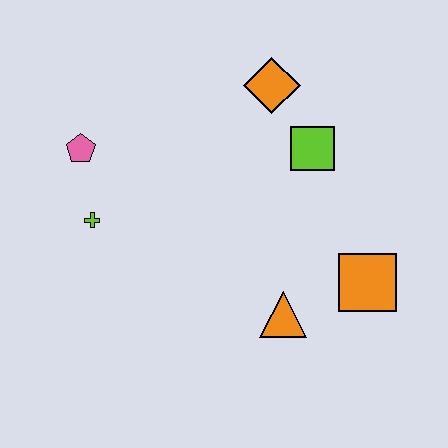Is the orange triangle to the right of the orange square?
No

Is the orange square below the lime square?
Yes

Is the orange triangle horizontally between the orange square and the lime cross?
Yes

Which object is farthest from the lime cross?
The orange square is farthest from the lime cross.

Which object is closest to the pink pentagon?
The lime cross is closest to the pink pentagon.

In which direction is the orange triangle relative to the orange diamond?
The orange triangle is below the orange diamond.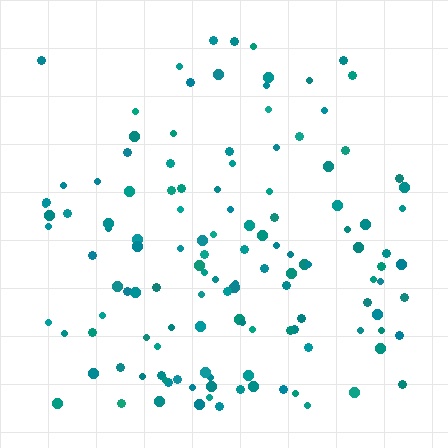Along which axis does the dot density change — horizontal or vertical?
Vertical.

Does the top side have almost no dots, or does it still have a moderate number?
Still a moderate number, just noticeably fewer than the bottom.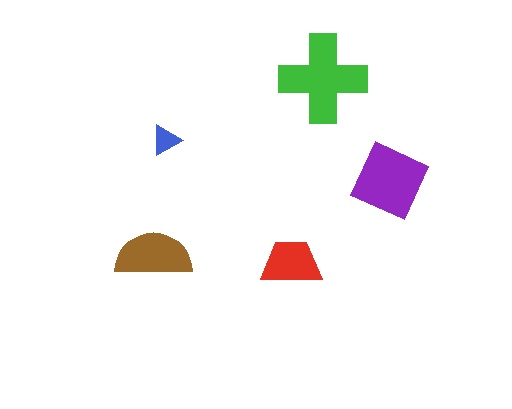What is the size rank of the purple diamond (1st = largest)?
2nd.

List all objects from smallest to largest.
The blue triangle, the red trapezoid, the brown semicircle, the purple diamond, the green cross.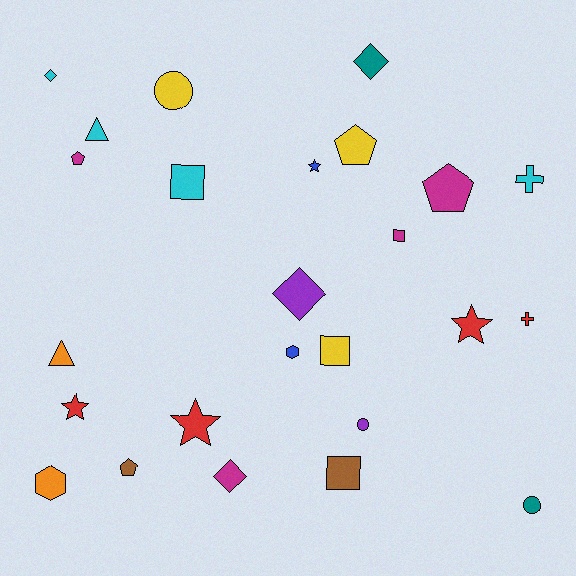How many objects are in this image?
There are 25 objects.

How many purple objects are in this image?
There are 2 purple objects.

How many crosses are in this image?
There are 2 crosses.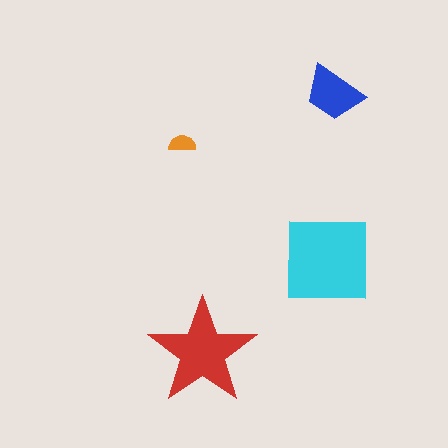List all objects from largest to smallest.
The cyan square, the red star, the blue trapezoid, the orange semicircle.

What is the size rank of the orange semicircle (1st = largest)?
4th.